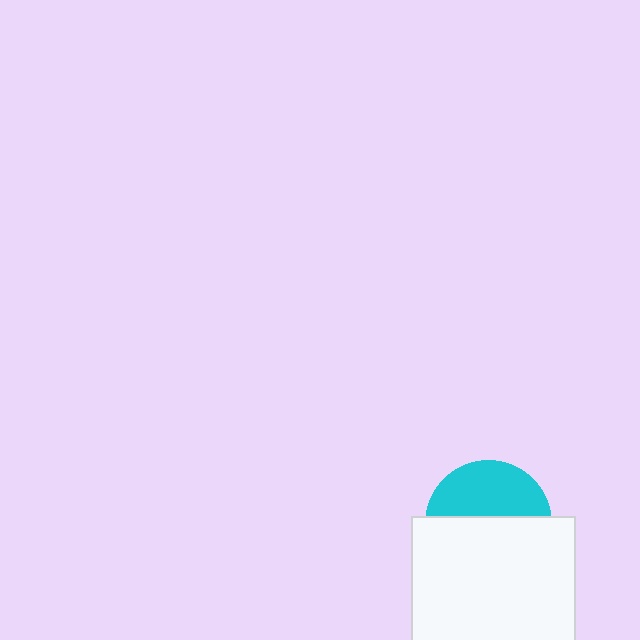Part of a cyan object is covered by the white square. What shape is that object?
It is a circle.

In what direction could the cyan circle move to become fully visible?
The cyan circle could move up. That would shift it out from behind the white square entirely.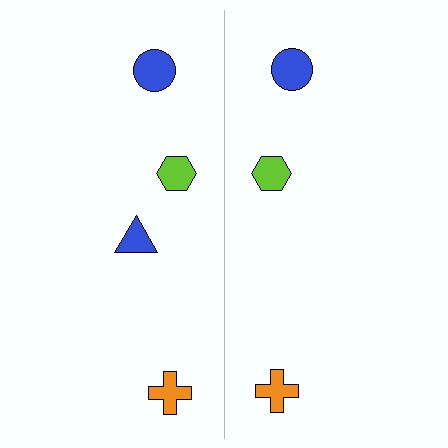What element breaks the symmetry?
A blue triangle is missing from the right side.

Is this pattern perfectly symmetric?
No, the pattern is not perfectly symmetric. A blue triangle is missing from the right side.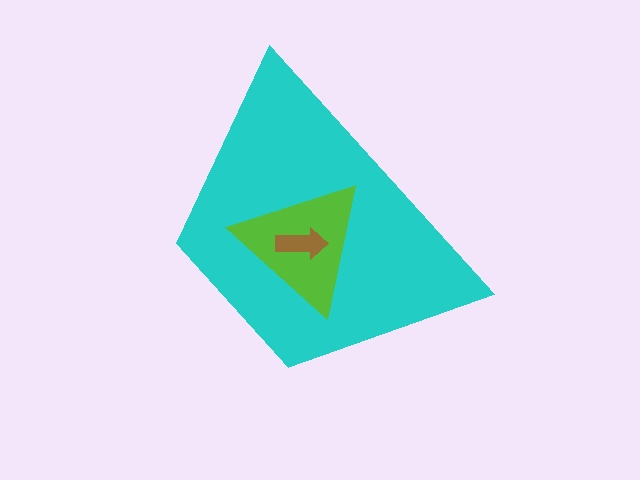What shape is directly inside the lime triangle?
The brown arrow.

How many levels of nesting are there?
3.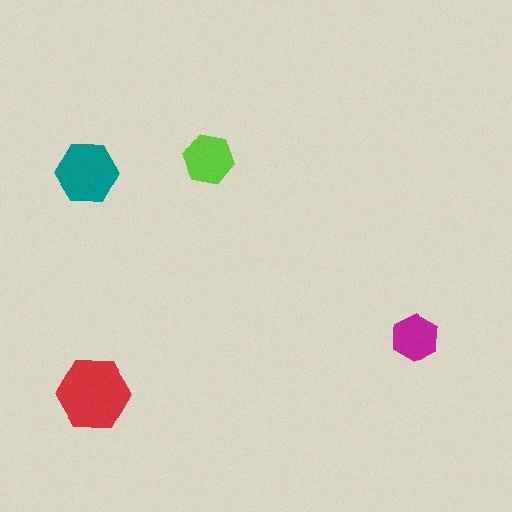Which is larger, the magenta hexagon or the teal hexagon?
The teal one.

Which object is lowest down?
The red hexagon is bottommost.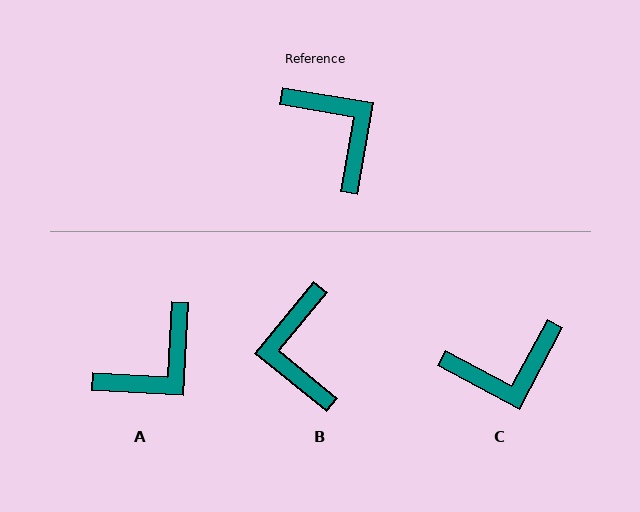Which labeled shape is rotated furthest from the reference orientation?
B, about 150 degrees away.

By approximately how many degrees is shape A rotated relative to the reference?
Approximately 83 degrees clockwise.